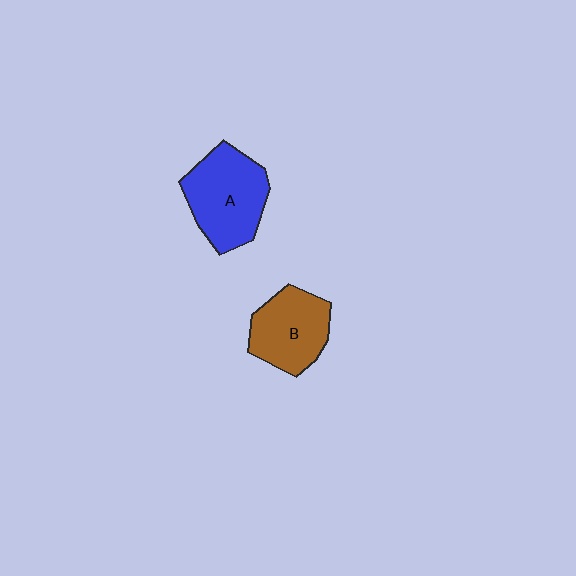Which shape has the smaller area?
Shape B (brown).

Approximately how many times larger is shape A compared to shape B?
Approximately 1.2 times.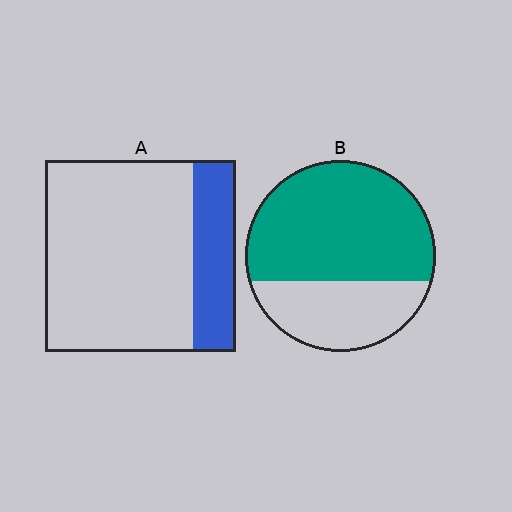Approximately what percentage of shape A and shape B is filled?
A is approximately 25% and B is approximately 65%.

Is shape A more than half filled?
No.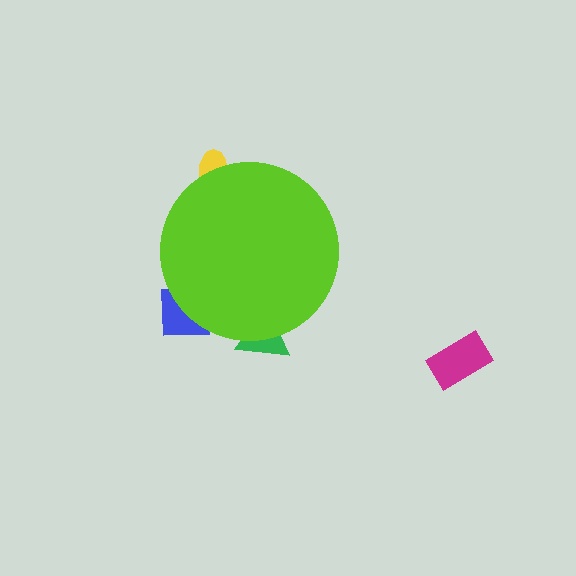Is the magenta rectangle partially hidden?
No, the magenta rectangle is fully visible.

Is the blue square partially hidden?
Yes, the blue square is partially hidden behind the lime circle.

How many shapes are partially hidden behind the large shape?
3 shapes are partially hidden.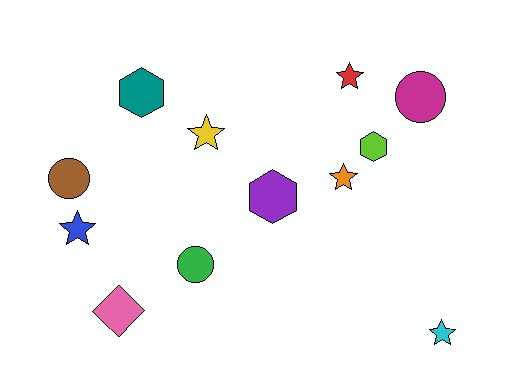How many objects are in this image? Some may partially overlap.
There are 12 objects.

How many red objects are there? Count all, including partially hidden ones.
There is 1 red object.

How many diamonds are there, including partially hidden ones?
There is 1 diamond.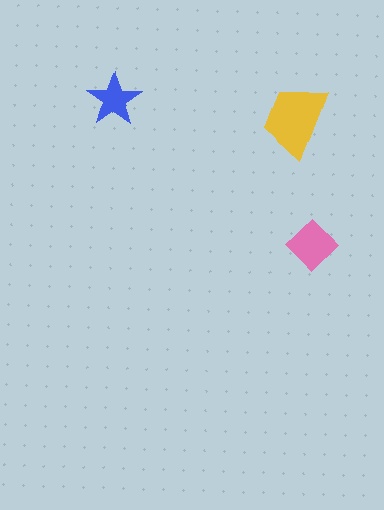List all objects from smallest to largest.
The blue star, the pink diamond, the yellow trapezoid.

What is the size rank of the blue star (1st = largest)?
3rd.